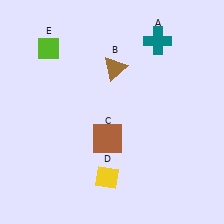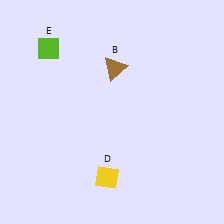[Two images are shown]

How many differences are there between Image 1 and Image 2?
There are 2 differences between the two images.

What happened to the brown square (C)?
The brown square (C) was removed in Image 2. It was in the bottom-left area of Image 1.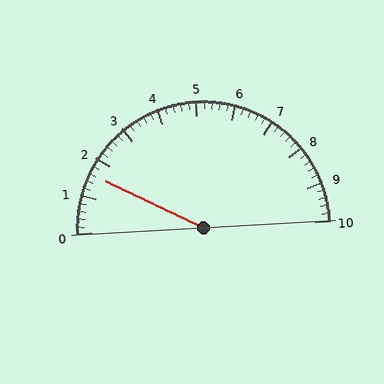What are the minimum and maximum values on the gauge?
The gauge ranges from 0 to 10.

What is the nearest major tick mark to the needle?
The nearest major tick mark is 2.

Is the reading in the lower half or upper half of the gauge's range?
The reading is in the lower half of the range (0 to 10).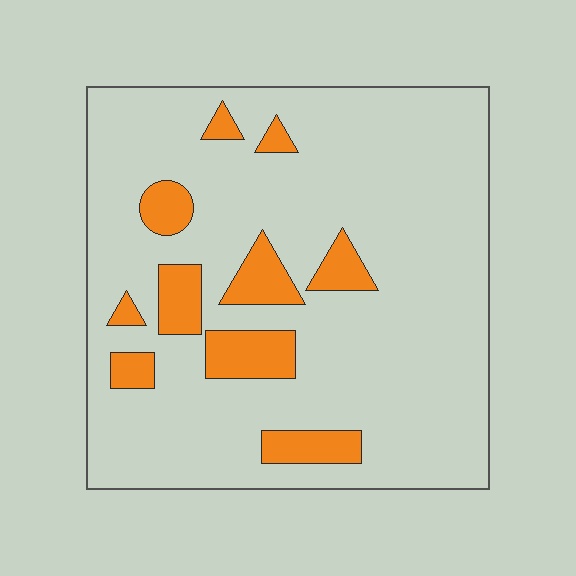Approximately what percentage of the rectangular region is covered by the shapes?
Approximately 15%.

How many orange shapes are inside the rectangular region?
10.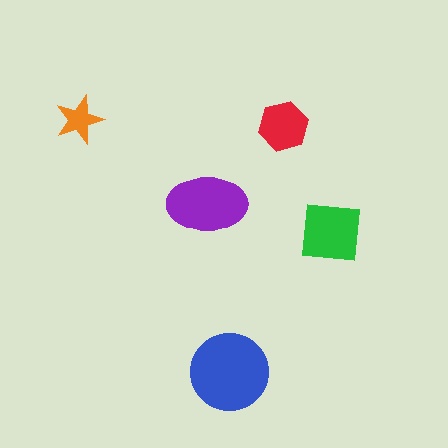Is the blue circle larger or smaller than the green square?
Larger.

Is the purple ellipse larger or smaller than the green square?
Larger.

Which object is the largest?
The blue circle.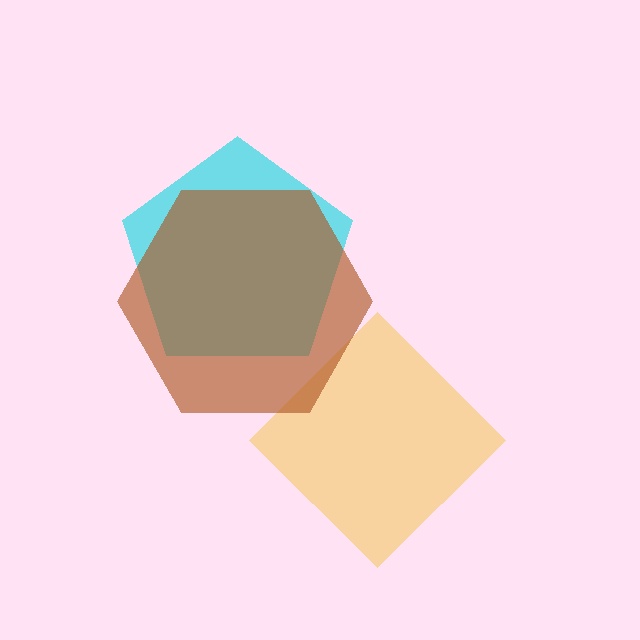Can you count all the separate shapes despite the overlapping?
Yes, there are 3 separate shapes.